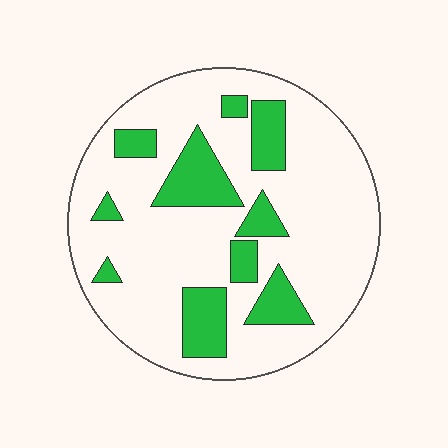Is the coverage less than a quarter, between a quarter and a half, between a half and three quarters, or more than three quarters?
Less than a quarter.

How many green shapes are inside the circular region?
10.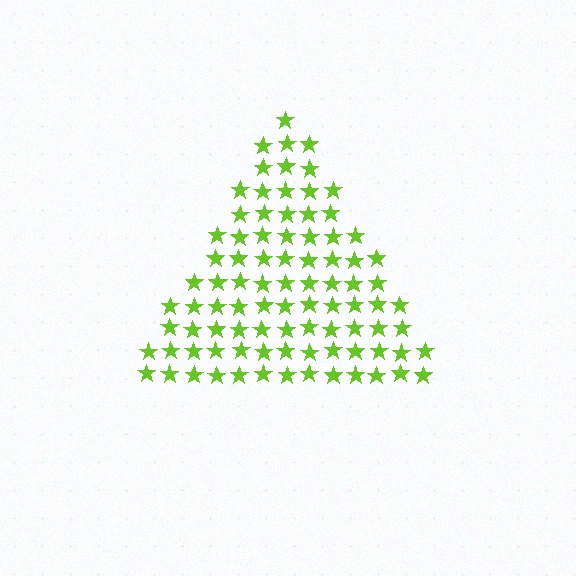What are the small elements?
The small elements are stars.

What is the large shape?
The large shape is a triangle.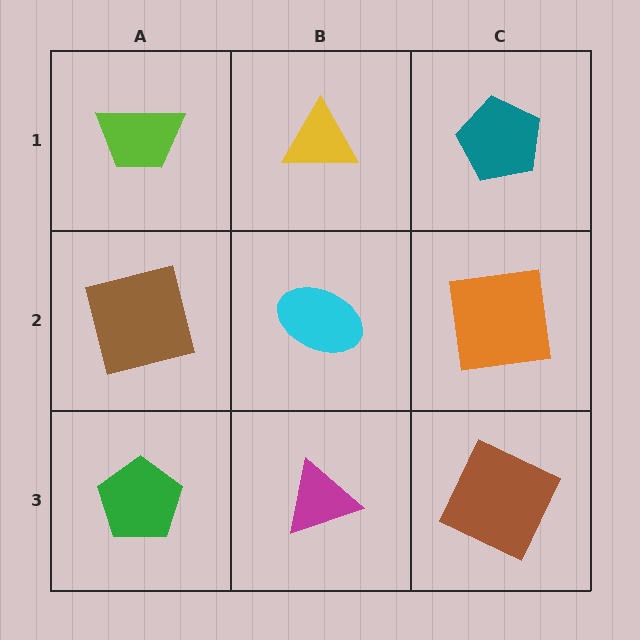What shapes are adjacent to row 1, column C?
An orange square (row 2, column C), a yellow triangle (row 1, column B).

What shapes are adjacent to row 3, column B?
A cyan ellipse (row 2, column B), a green pentagon (row 3, column A), a brown square (row 3, column C).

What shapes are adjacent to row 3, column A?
A brown square (row 2, column A), a magenta triangle (row 3, column B).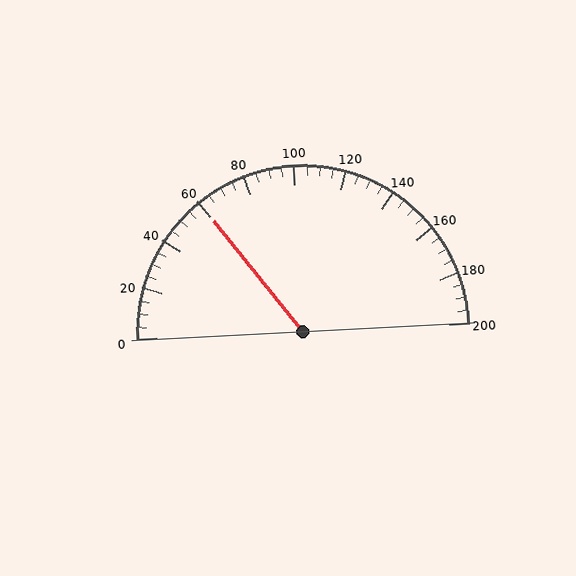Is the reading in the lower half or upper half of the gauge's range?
The reading is in the lower half of the range (0 to 200).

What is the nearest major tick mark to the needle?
The nearest major tick mark is 60.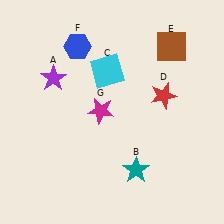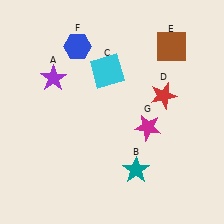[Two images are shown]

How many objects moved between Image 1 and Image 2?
1 object moved between the two images.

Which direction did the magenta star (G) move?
The magenta star (G) moved right.